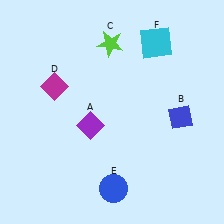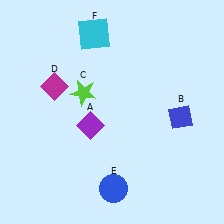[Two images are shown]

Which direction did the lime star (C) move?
The lime star (C) moved down.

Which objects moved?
The objects that moved are: the lime star (C), the cyan square (F).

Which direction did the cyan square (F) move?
The cyan square (F) moved left.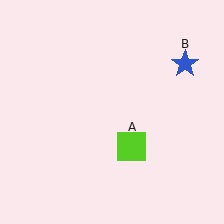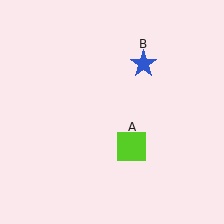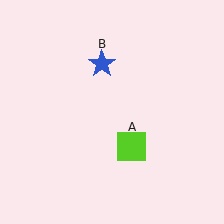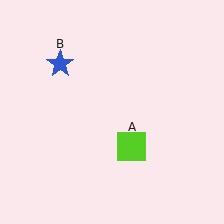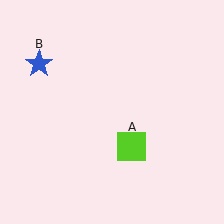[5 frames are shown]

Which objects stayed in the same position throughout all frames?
Lime square (object A) remained stationary.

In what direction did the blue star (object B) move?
The blue star (object B) moved left.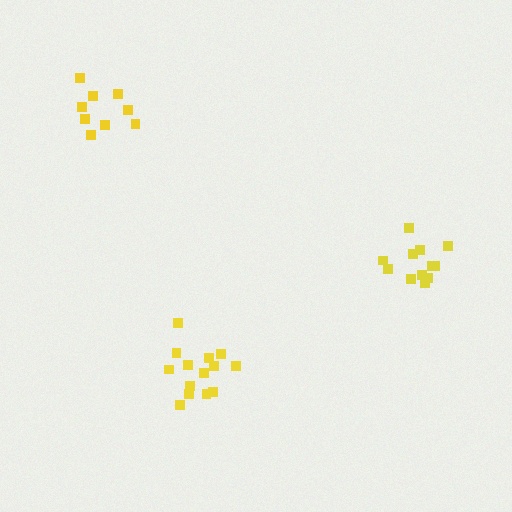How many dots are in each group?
Group 1: 12 dots, Group 2: 14 dots, Group 3: 9 dots (35 total).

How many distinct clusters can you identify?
There are 3 distinct clusters.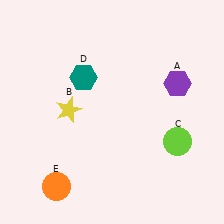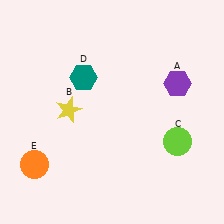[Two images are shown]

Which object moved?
The orange circle (E) moved up.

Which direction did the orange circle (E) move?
The orange circle (E) moved up.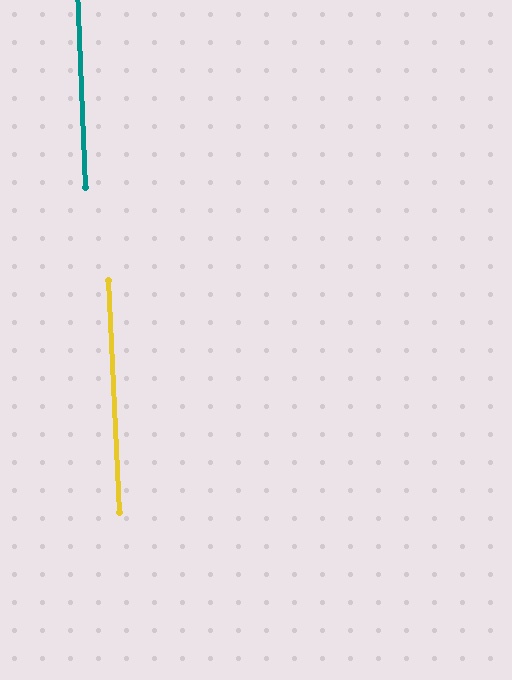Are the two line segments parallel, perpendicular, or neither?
Parallel — their directions differ by only 0.5°.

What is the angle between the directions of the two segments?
Approximately 1 degree.